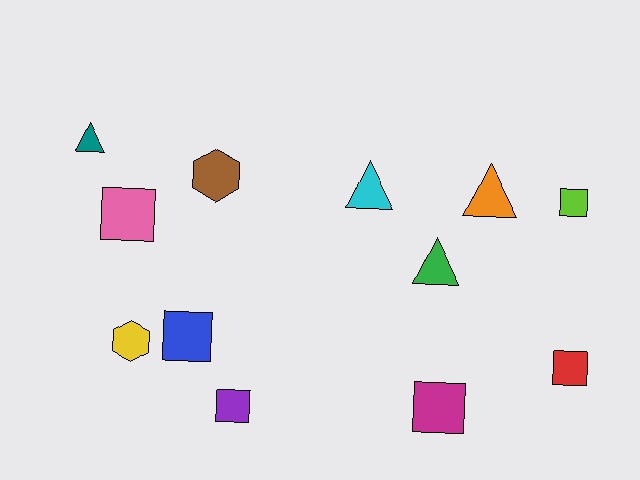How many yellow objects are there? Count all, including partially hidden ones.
There is 1 yellow object.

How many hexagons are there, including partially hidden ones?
There are 2 hexagons.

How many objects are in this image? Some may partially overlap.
There are 12 objects.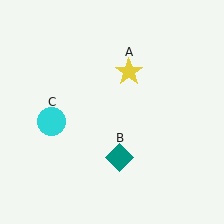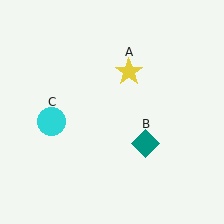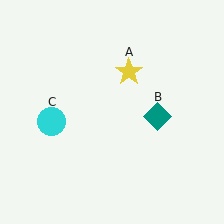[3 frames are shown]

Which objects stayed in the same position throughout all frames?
Yellow star (object A) and cyan circle (object C) remained stationary.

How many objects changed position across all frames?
1 object changed position: teal diamond (object B).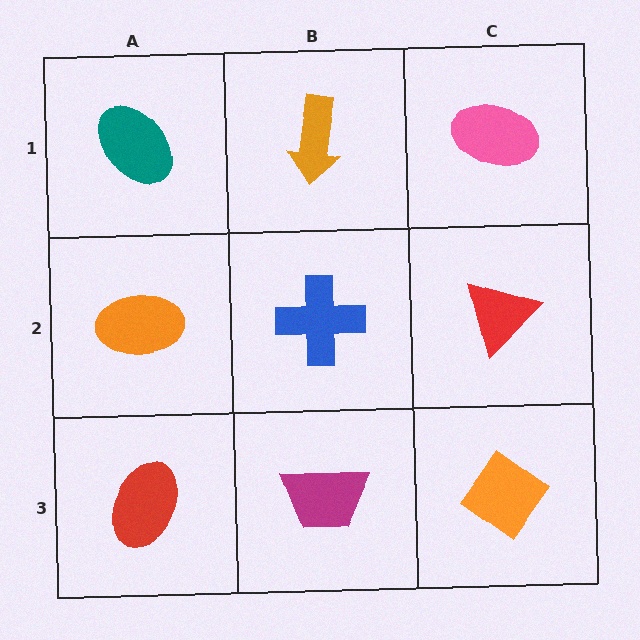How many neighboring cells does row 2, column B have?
4.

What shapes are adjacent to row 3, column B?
A blue cross (row 2, column B), a red ellipse (row 3, column A), an orange diamond (row 3, column C).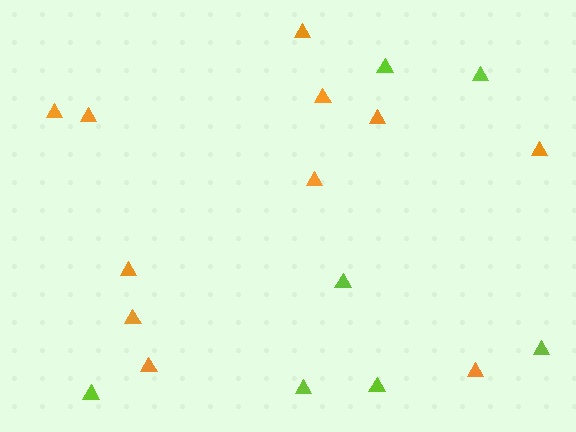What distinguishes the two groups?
There are 2 groups: one group of orange triangles (11) and one group of lime triangles (7).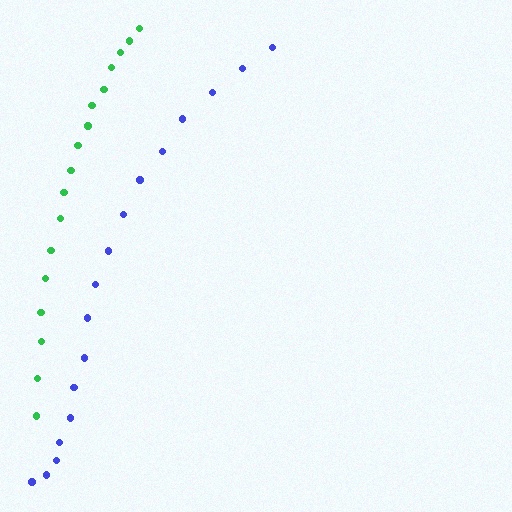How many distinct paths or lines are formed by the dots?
There are 2 distinct paths.